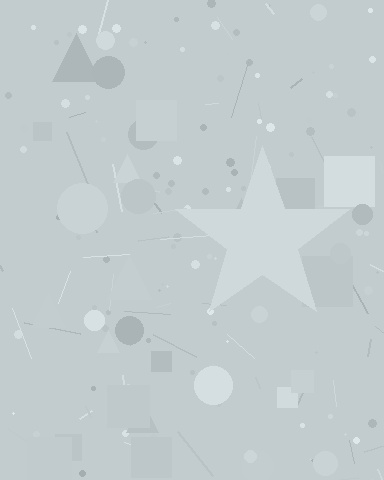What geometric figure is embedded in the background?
A star is embedded in the background.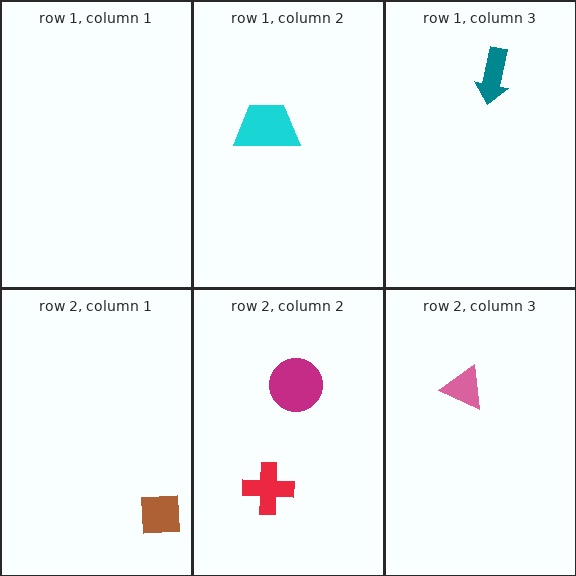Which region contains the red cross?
The row 2, column 2 region.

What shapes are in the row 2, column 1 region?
The brown square.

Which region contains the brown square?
The row 2, column 1 region.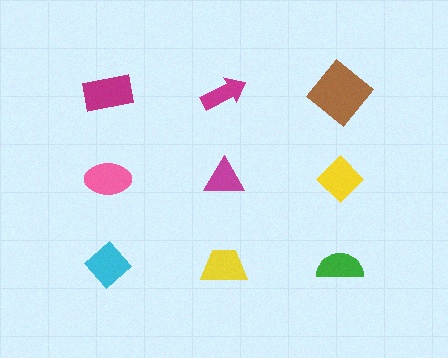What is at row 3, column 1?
A cyan diamond.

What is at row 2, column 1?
A pink ellipse.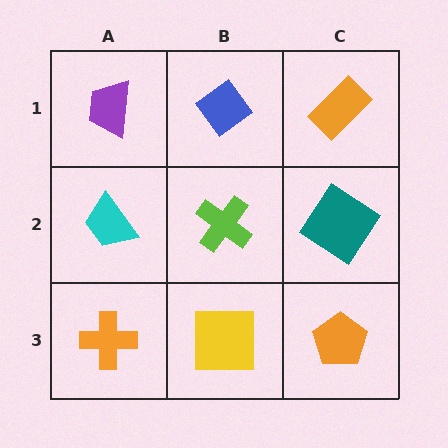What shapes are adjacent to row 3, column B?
A lime cross (row 2, column B), an orange cross (row 3, column A), an orange pentagon (row 3, column C).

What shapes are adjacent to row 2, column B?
A blue diamond (row 1, column B), a yellow square (row 3, column B), a cyan trapezoid (row 2, column A), a teal diamond (row 2, column C).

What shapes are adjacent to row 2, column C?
An orange rectangle (row 1, column C), an orange pentagon (row 3, column C), a lime cross (row 2, column B).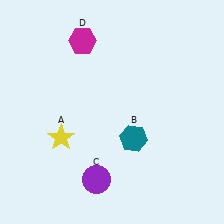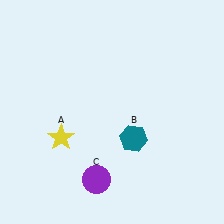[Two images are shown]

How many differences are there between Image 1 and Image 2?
There is 1 difference between the two images.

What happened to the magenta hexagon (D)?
The magenta hexagon (D) was removed in Image 2. It was in the top-left area of Image 1.